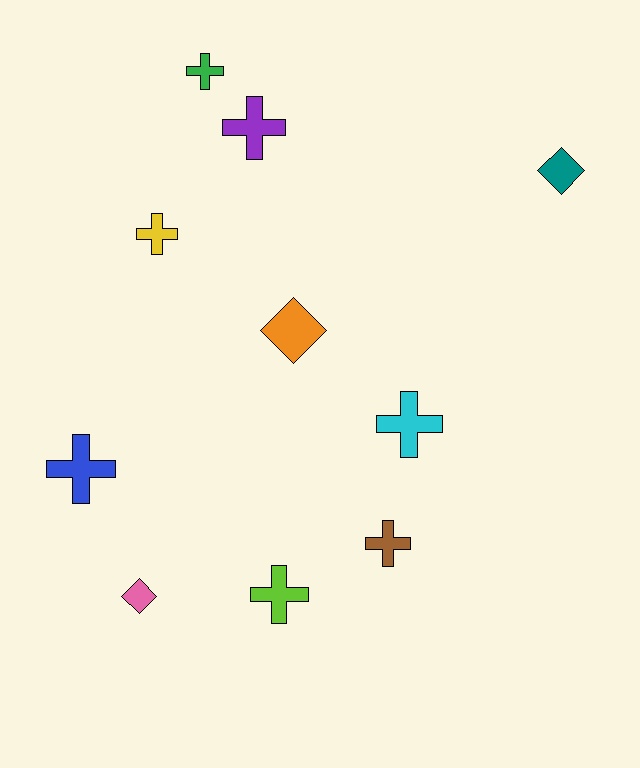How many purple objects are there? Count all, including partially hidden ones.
There is 1 purple object.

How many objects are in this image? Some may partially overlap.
There are 10 objects.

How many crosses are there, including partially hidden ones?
There are 7 crosses.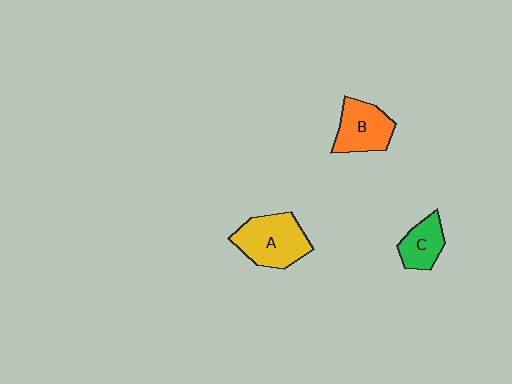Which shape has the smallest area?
Shape C (green).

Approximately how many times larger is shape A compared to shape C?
Approximately 1.7 times.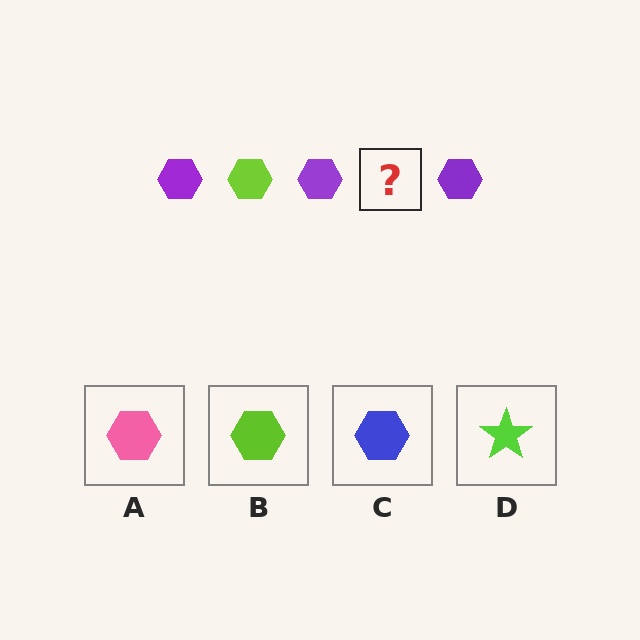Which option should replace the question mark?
Option B.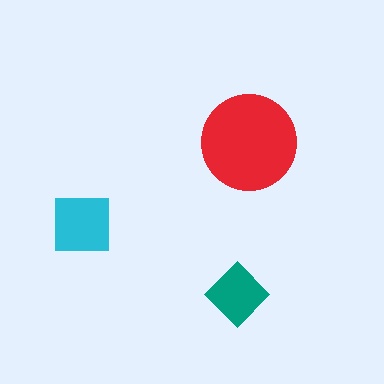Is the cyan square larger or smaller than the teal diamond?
Larger.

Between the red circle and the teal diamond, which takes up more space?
The red circle.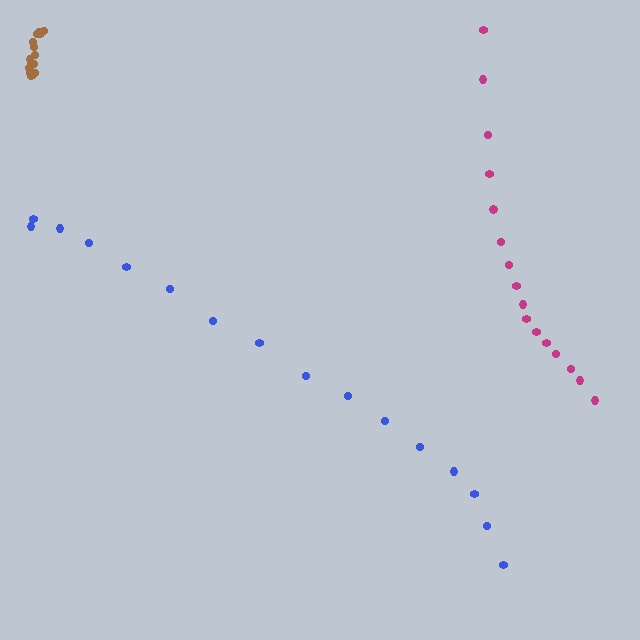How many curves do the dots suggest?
There are 3 distinct paths.